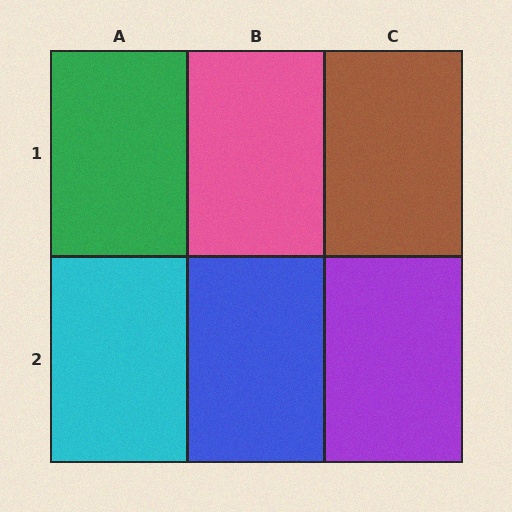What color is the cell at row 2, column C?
Purple.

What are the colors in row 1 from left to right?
Green, pink, brown.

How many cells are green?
1 cell is green.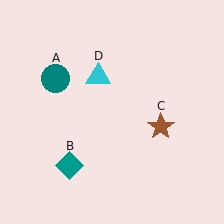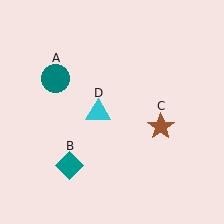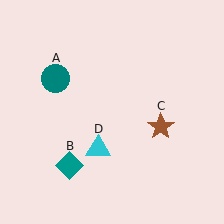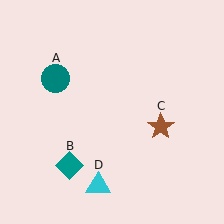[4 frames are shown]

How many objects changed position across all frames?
1 object changed position: cyan triangle (object D).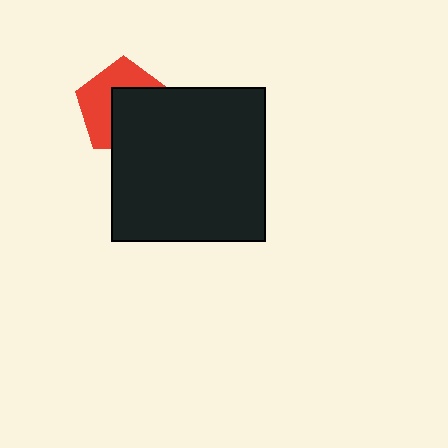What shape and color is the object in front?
The object in front is a black square.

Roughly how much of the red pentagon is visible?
About half of it is visible (roughly 49%).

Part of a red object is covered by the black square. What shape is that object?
It is a pentagon.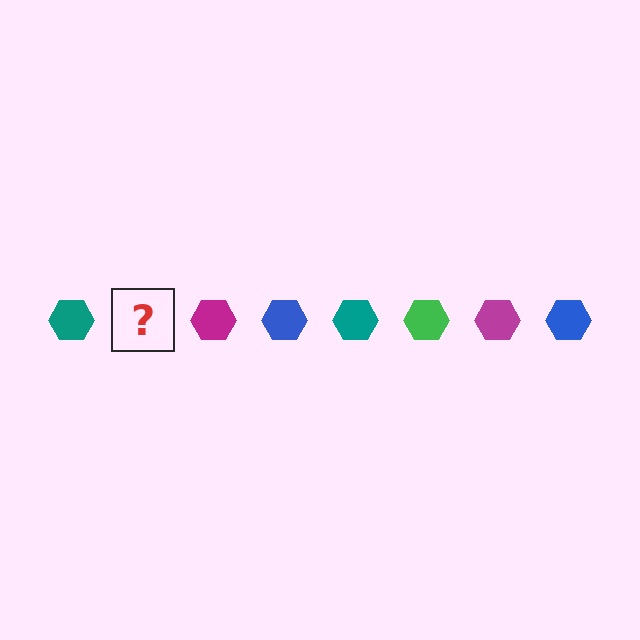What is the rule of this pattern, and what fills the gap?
The rule is that the pattern cycles through teal, green, magenta, blue hexagons. The gap should be filled with a green hexagon.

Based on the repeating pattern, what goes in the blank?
The blank should be a green hexagon.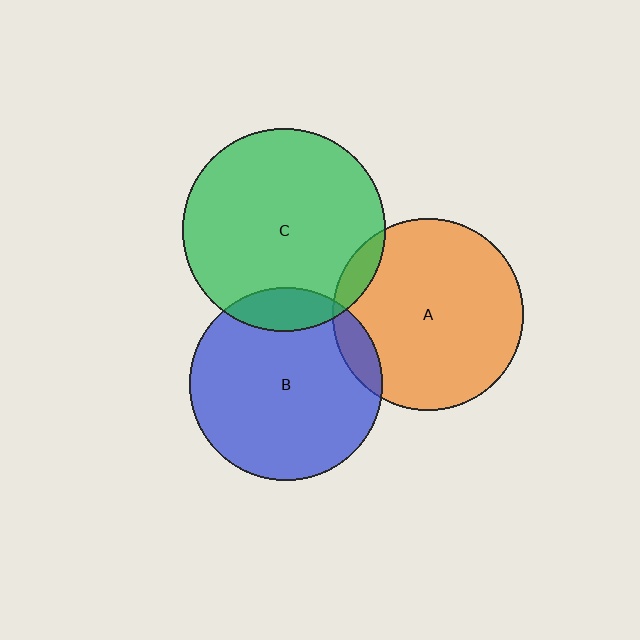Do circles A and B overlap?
Yes.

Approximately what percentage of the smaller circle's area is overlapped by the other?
Approximately 10%.